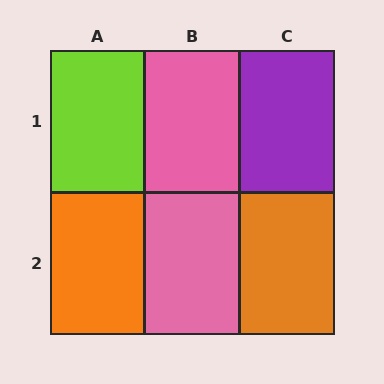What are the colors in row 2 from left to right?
Orange, pink, orange.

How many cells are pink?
2 cells are pink.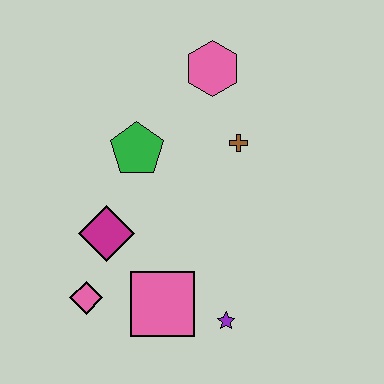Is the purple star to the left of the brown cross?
Yes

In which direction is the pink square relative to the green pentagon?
The pink square is below the green pentagon.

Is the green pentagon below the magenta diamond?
No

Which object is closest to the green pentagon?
The magenta diamond is closest to the green pentagon.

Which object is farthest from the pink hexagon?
The pink diamond is farthest from the pink hexagon.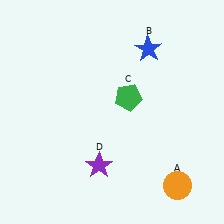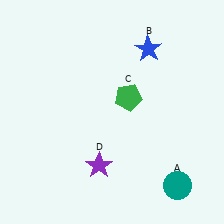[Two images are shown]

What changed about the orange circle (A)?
In Image 1, A is orange. In Image 2, it changed to teal.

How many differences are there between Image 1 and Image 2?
There is 1 difference between the two images.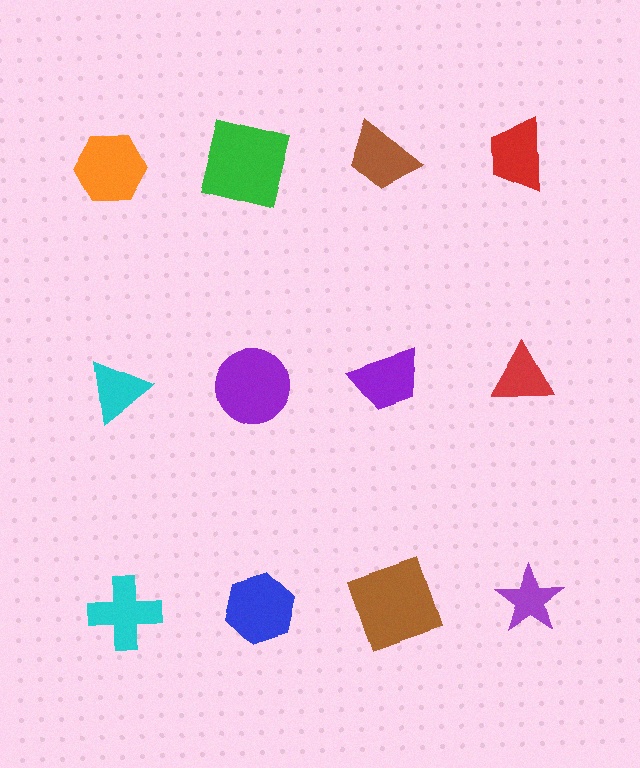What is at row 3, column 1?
A cyan cross.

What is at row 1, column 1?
An orange hexagon.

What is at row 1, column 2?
A green square.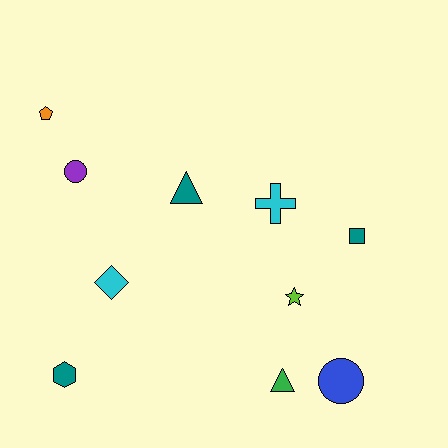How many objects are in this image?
There are 10 objects.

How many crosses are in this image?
There is 1 cross.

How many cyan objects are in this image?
There are 2 cyan objects.